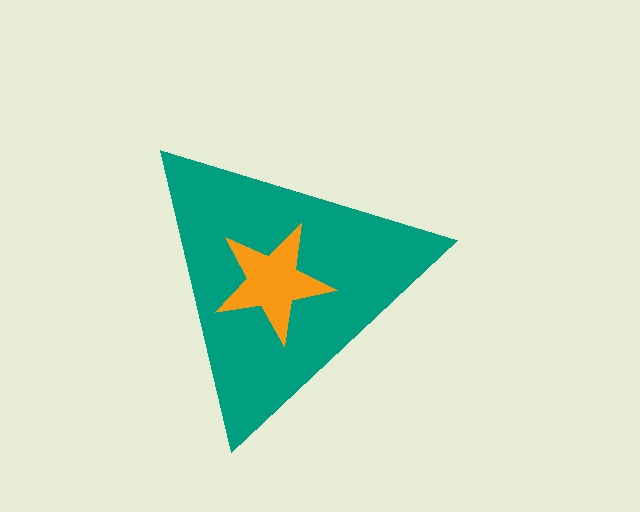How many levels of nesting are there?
2.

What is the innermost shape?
The orange star.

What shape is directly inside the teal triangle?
The orange star.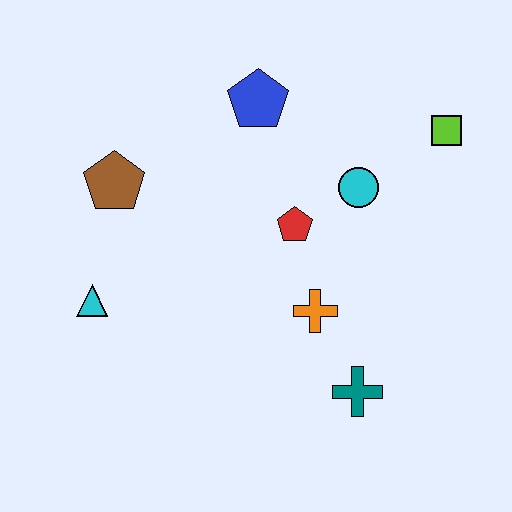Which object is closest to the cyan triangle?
The brown pentagon is closest to the cyan triangle.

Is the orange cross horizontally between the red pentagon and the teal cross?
Yes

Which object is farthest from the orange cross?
The brown pentagon is farthest from the orange cross.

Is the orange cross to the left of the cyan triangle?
No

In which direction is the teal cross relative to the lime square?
The teal cross is below the lime square.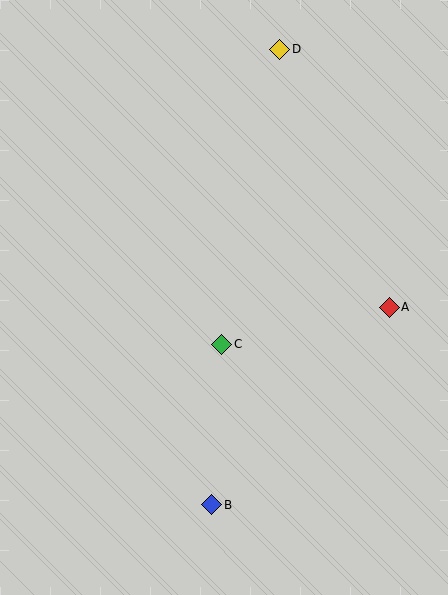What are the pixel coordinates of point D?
Point D is at (280, 49).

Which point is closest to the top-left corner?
Point D is closest to the top-left corner.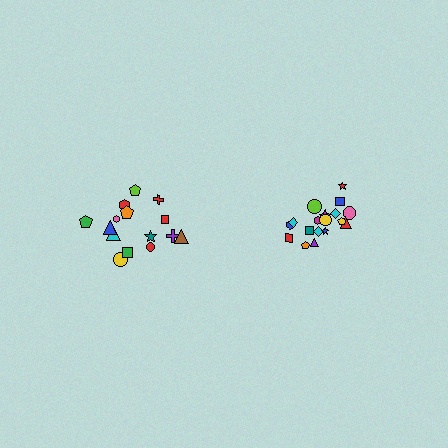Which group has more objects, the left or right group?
The right group.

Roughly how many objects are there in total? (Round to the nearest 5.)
Roughly 35 objects in total.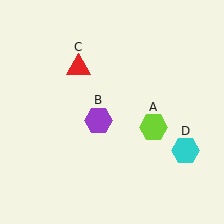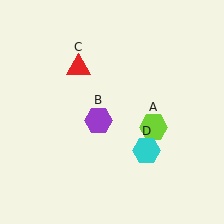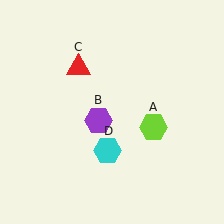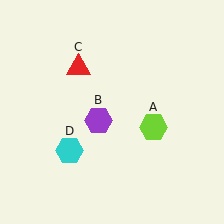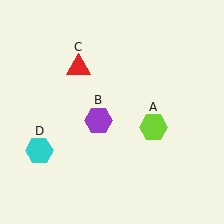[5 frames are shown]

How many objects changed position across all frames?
1 object changed position: cyan hexagon (object D).